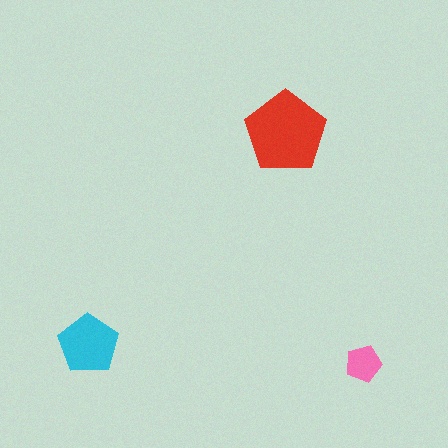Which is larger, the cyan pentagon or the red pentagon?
The red one.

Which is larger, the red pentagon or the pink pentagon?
The red one.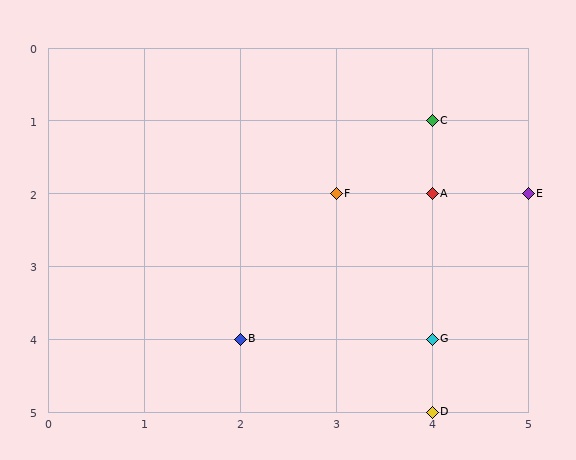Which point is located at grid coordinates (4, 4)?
Point G is at (4, 4).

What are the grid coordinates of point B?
Point B is at grid coordinates (2, 4).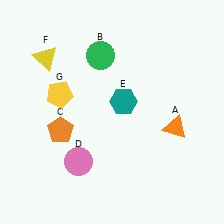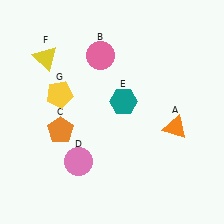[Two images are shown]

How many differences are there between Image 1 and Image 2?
There is 1 difference between the two images.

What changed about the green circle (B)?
In Image 1, B is green. In Image 2, it changed to pink.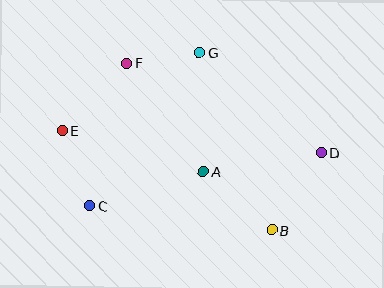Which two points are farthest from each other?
Points D and E are farthest from each other.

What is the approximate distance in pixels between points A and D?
The distance between A and D is approximately 119 pixels.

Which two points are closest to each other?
Points F and G are closest to each other.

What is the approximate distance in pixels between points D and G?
The distance between D and G is approximately 158 pixels.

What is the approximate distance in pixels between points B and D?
The distance between B and D is approximately 92 pixels.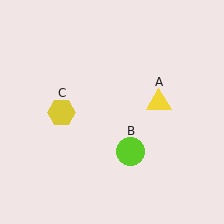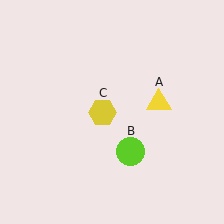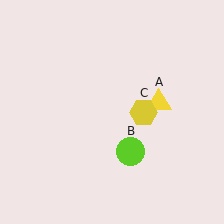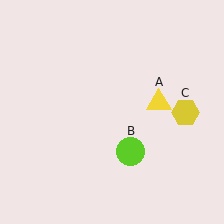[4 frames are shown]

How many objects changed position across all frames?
1 object changed position: yellow hexagon (object C).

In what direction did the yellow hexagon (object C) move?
The yellow hexagon (object C) moved right.